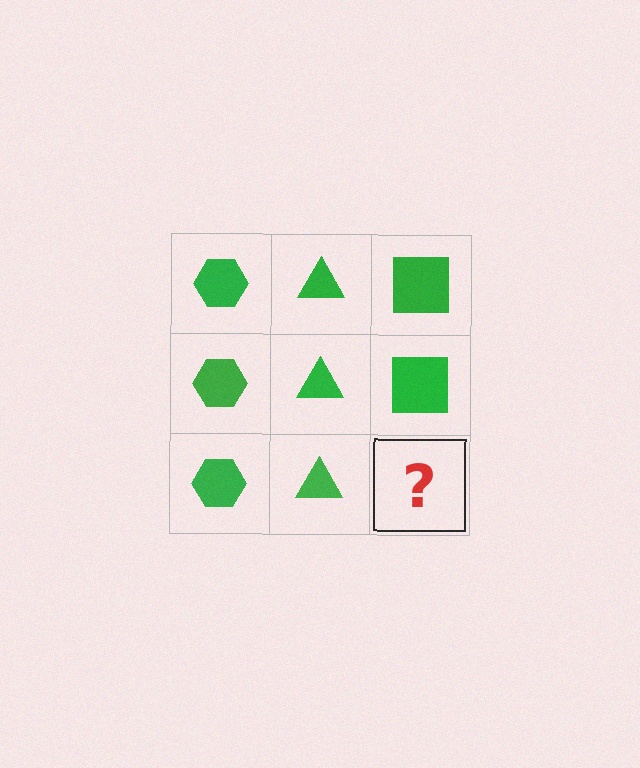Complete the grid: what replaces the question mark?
The question mark should be replaced with a green square.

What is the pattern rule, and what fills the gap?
The rule is that each column has a consistent shape. The gap should be filled with a green square.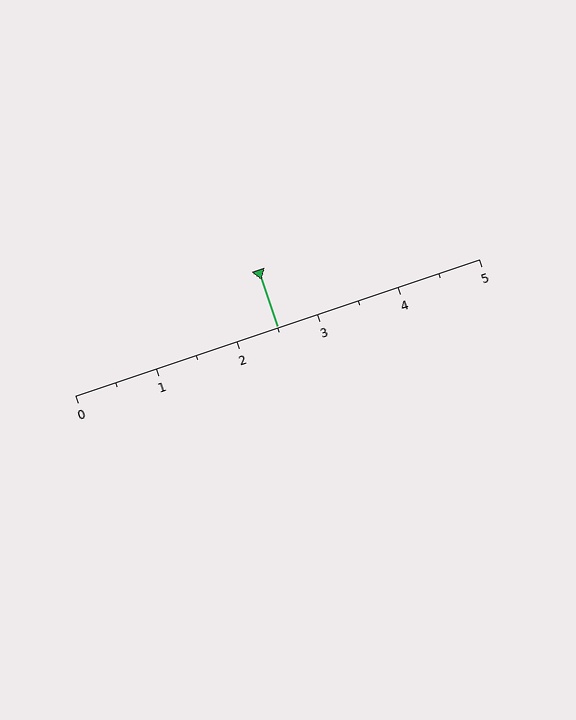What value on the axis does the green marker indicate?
The marker indicates approximately 2.5.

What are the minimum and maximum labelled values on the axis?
The axis runs from 0 to 5.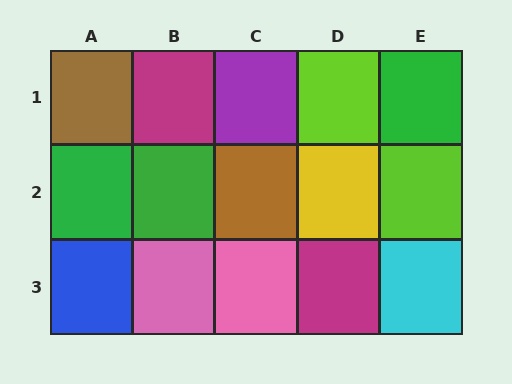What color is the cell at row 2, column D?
Yellow.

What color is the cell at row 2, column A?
Green.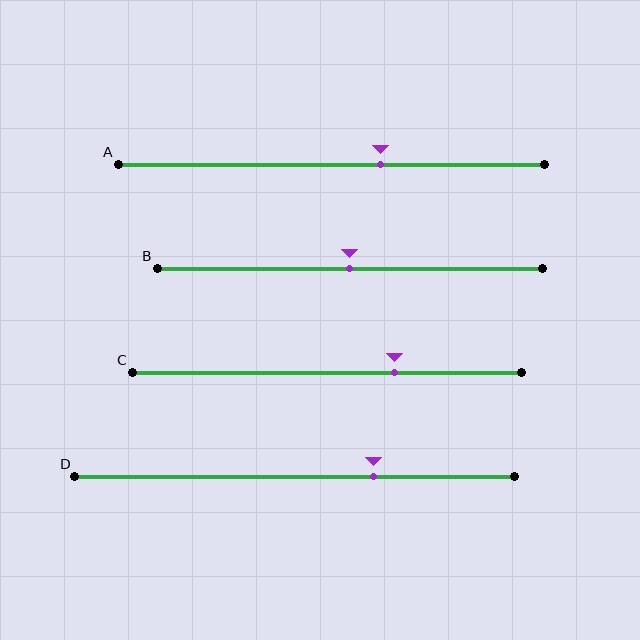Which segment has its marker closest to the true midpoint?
Segment B has its marker closest to the true midpoint.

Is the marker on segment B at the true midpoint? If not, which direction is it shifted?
Yes, the marker on segment B is at the true midpoint.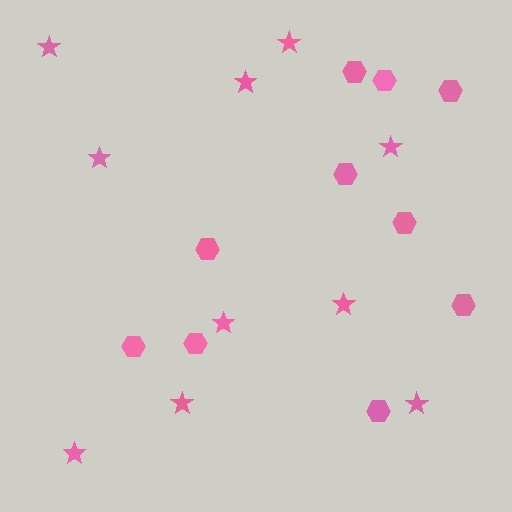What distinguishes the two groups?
There are 2 groups: one group of hexagons (10) and one group of stars (10).